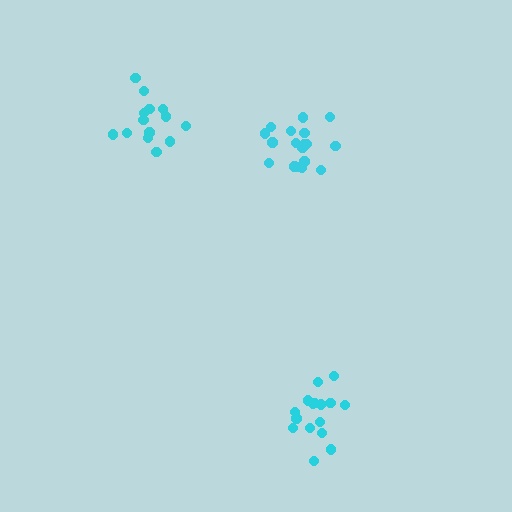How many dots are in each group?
Group 1: 18 dots, Group 2: 16 dots, Group 3: 14 dots (48 total).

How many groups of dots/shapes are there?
There are 3 groups.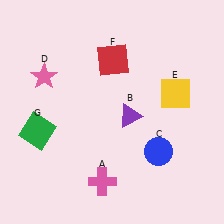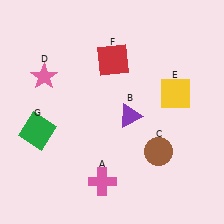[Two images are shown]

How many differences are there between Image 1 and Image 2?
There is 1 difference between the two images.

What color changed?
The circle (C) changed from blue in Image 1 to brown in Image 2.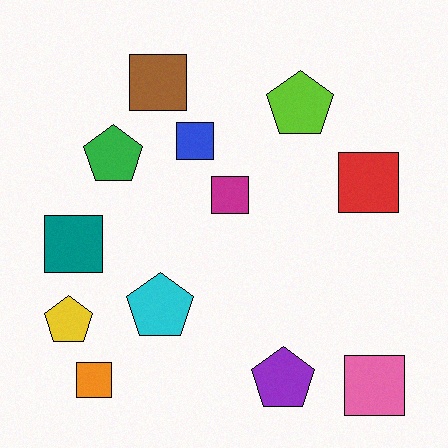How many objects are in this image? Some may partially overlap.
There are 12 objects.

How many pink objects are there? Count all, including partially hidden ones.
There is 1 pink object.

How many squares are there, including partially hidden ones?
There are 7 squares.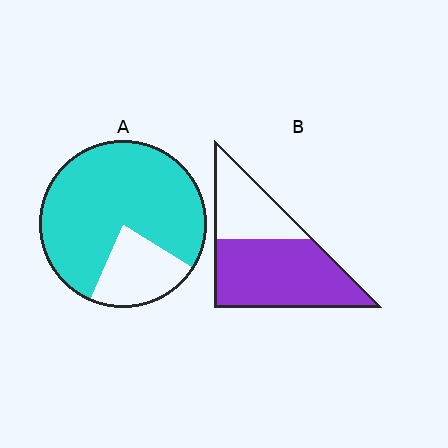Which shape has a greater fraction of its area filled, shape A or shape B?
Shape A.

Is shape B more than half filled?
Yes.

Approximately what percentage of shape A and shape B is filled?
A is approximately 75% and B is approximately 65%.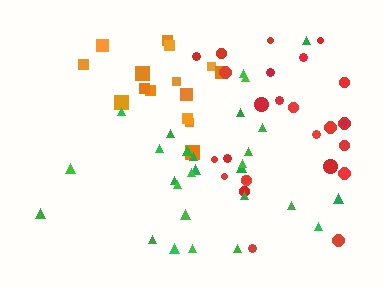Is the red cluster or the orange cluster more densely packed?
Orange.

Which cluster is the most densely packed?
Orange.